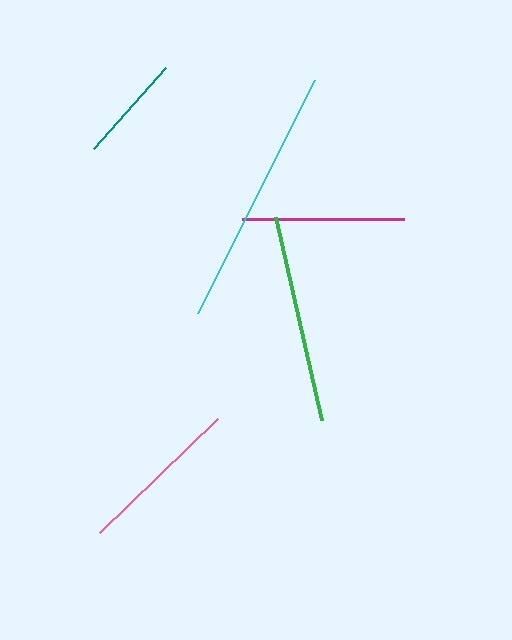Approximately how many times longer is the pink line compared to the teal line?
The pink line is approximately 1.5 times the length of the teal line.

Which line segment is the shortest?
The teal line is the shortest at approximately 109 pixels.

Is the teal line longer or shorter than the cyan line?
The cyan line is longer than the teal line.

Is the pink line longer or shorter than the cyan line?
The cyan line is longer than the pink line.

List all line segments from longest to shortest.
From longest to shortest: cyan, green, pink, magenta, teal.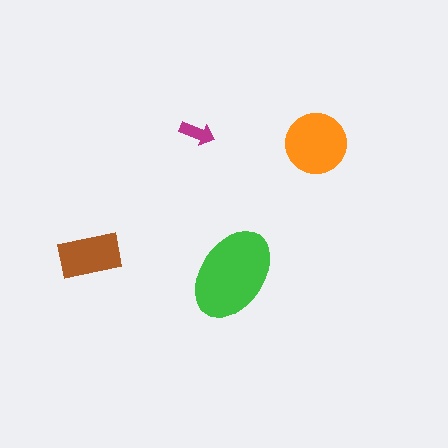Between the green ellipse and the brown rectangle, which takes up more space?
The green ellipse.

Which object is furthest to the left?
The brown rectangle is leftmost.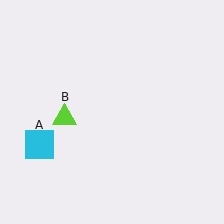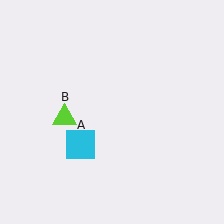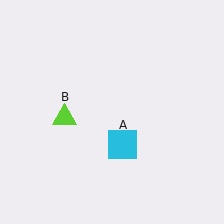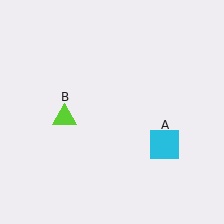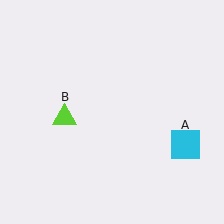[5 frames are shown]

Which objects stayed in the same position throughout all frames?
Lime triangle (object B) remained stationary.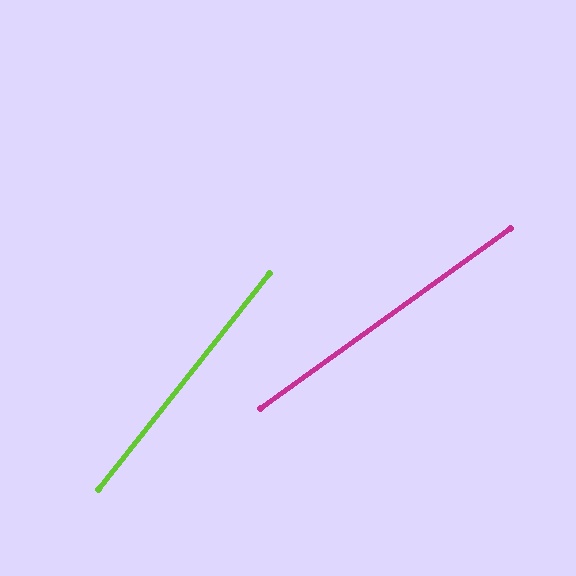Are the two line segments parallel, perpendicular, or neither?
Neither parallel nor perpendicular — they differ by about 16°.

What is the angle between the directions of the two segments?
Approximately 16 degrees.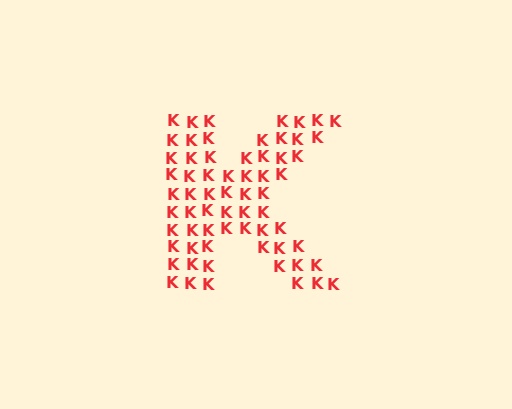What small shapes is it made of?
It is made of small letter K's.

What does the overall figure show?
The overall figure shows the letter K.